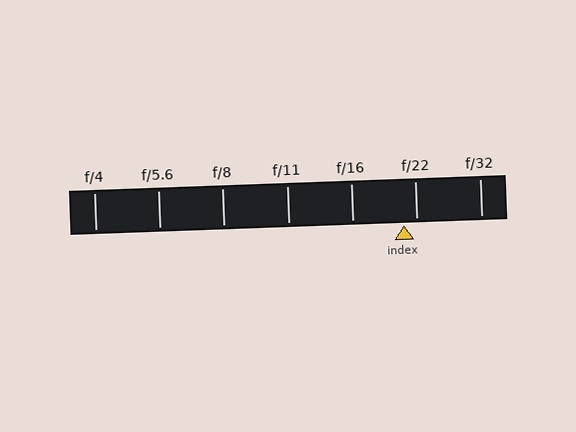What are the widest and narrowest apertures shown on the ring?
The widest aperture shown is f/4 and the narrowest is f/32.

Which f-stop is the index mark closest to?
The index mark is closest to f/22.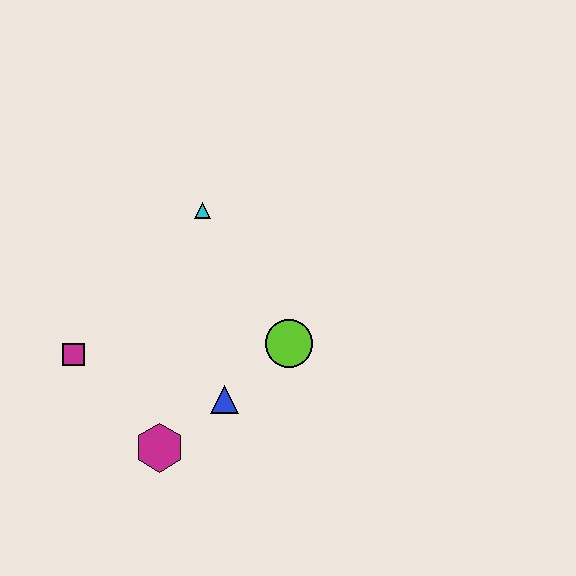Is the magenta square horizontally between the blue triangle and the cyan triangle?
No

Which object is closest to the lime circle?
The blue triangle is closest to the lime circle.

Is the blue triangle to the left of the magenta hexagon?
No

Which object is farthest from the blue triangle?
The cyan triangle is farthest from the blue triangle.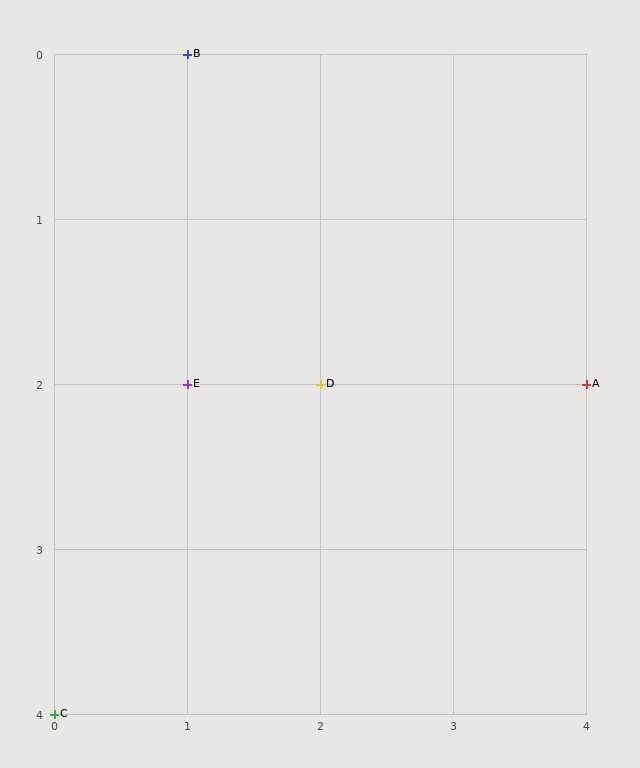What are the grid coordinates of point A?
Point A is at grid coordinates (4, 2).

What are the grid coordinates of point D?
Point D is at grid coordinates (2, 2).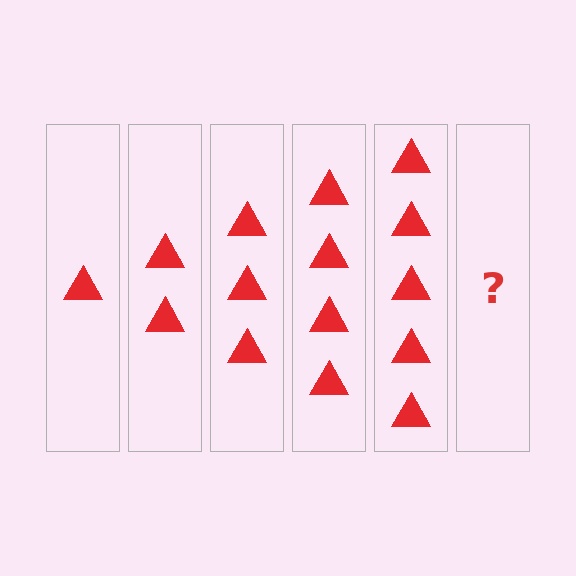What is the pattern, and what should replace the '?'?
The pattern is that each step adds one more triangle. The '?' should be 6 triangles.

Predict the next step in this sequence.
The next step is 6 triangles.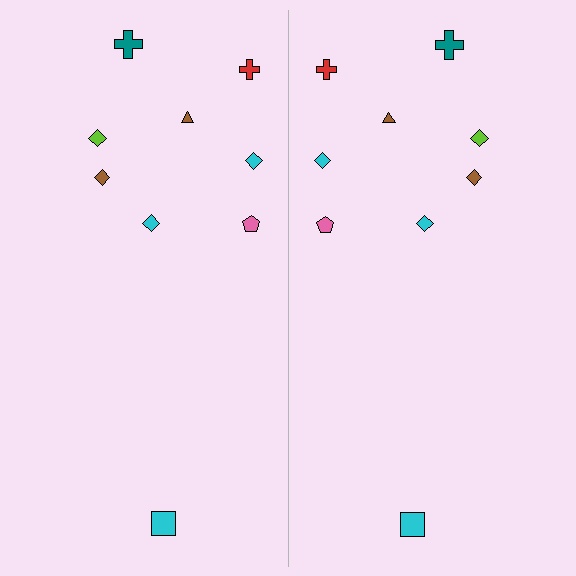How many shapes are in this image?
There are 18 shapes in this image.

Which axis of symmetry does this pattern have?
The pattern has a vertical axis of symmetry running through the center of the image.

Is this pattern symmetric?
Yes, this pattern has bilateral (reflection) symmetry.